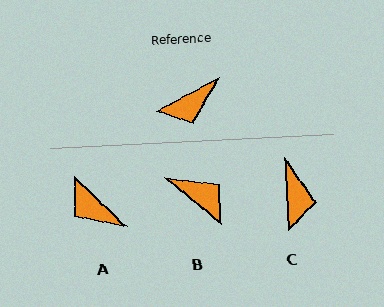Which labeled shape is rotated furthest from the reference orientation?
B, about 112 degrees away.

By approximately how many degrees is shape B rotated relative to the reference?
Approximately 112 degrees counter-clockwise.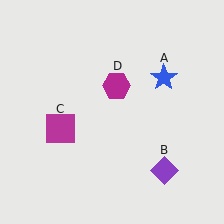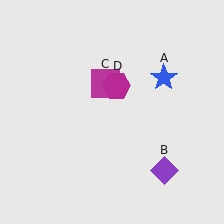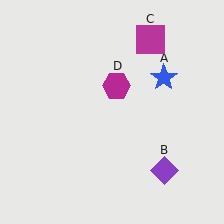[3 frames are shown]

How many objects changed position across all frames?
1 object changed position: magenta square (object C).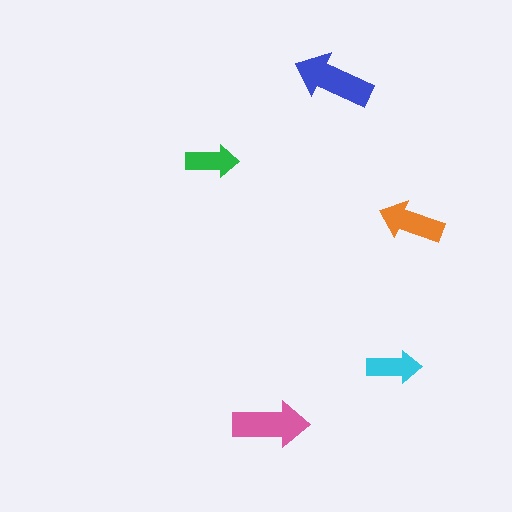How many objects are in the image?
There are 5 objects in the image.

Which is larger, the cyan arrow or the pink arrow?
The pink one.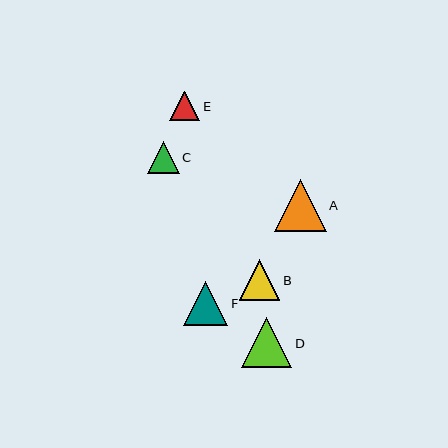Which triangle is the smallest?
Triangle E is the smallest with a size of approximately 30 pixels.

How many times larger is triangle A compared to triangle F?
Triangle A is approximately 1.2 times the size of triangle F.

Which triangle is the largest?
Triangle A is the largest with a size of approximately 52 pixels.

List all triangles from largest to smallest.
From largest to smallest: A, D, F, B, C, E.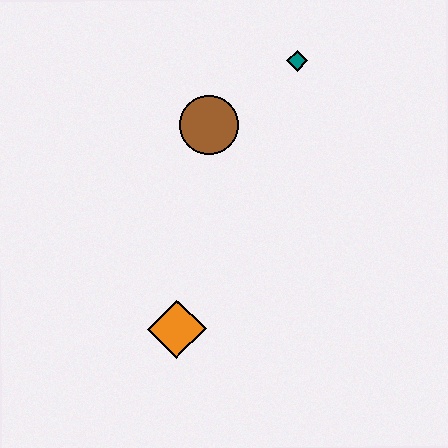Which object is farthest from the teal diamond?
The orange diamond is farthest from the teal diamond.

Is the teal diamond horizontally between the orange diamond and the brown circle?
No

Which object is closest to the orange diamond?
The brown circle is closest to the orange diamond.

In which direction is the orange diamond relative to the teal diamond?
The orange diamond is below the teal diamond.